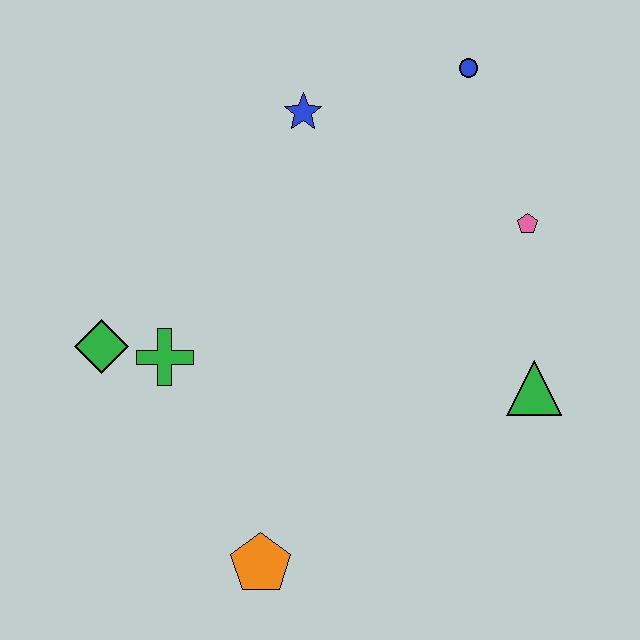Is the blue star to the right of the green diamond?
Yes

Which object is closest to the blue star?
The blue circle is closest to the blue star.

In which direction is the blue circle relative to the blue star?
The blue circle is to the right of the blue star.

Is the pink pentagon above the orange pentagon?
Yes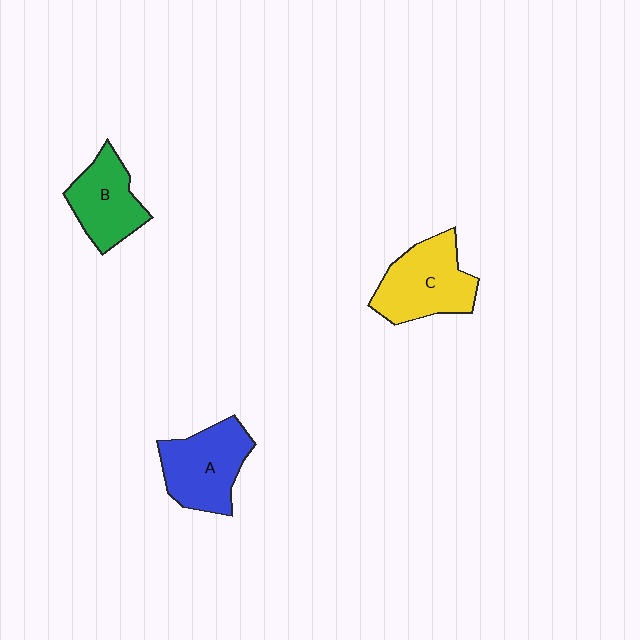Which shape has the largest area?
Shape C (yellow).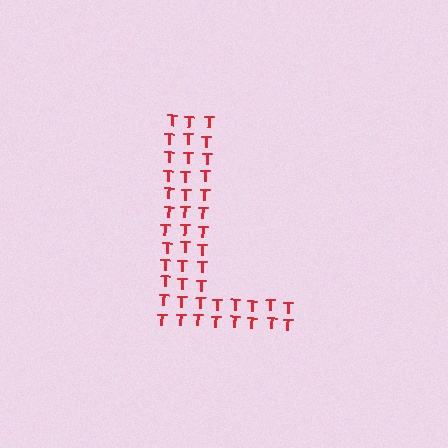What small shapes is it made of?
It is made of small letter T's.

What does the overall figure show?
The overall figure shows the letter L.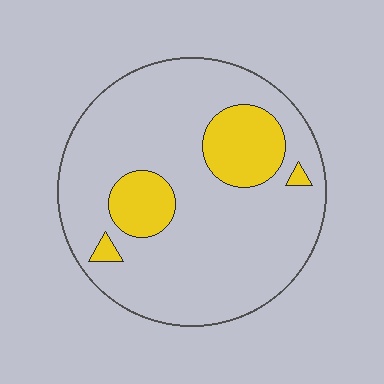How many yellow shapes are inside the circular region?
4.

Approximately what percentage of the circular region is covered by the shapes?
Approximately 20%.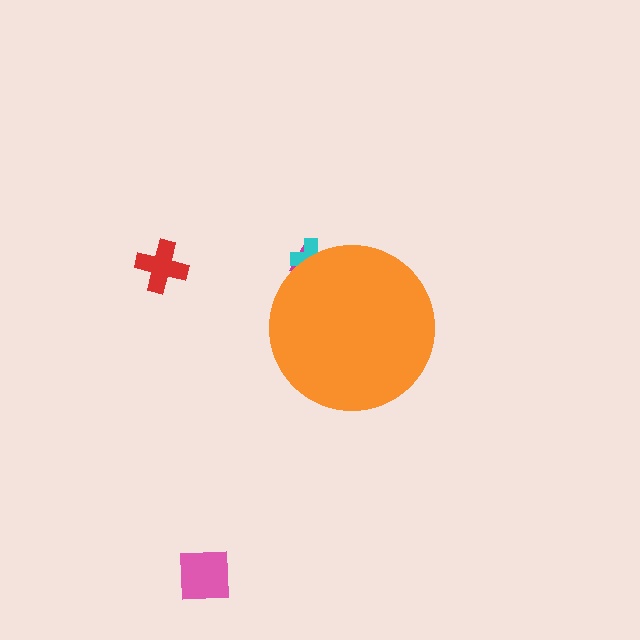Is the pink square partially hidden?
No, the pink square is fully visible.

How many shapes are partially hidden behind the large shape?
2 shapes are partially hidden.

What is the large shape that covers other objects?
An orange circle.